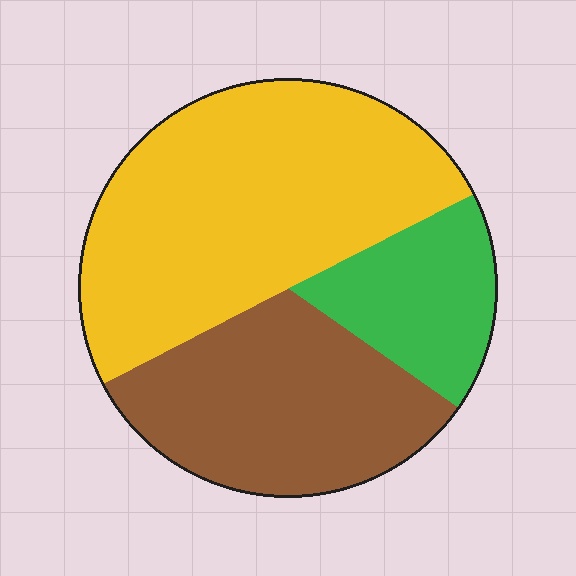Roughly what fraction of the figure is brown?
Brown takes up between a quarter and a half of the figure.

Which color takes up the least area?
Green, at roughly 15%.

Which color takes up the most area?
Yellow, at roughly 50%.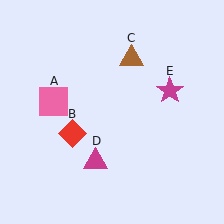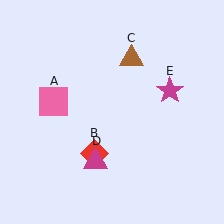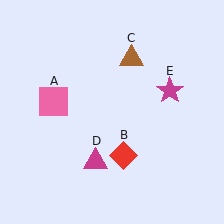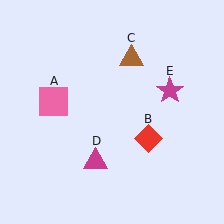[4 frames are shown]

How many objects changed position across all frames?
1 object changed position: red diamond (object B).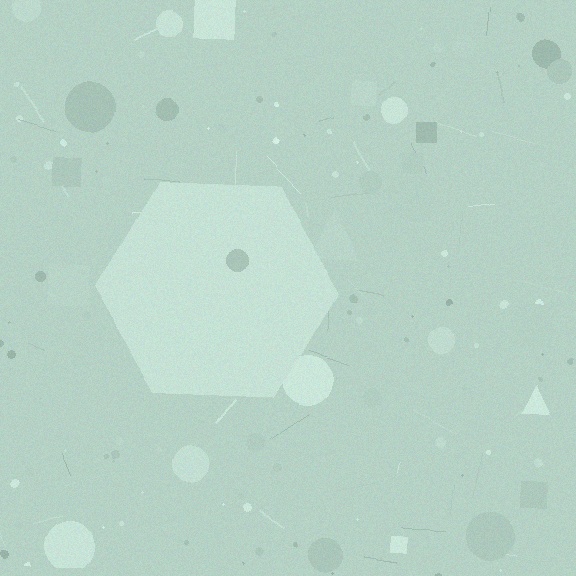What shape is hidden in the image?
A hexagon is hidden in the image.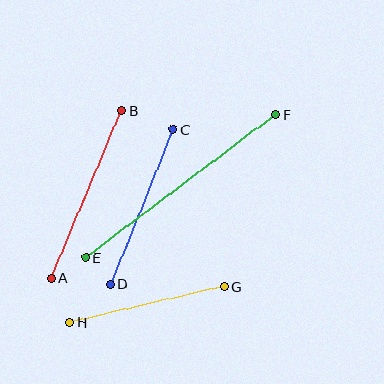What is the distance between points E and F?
The distance is approximately 237 pixels.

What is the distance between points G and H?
The distance is approximately 159 pixels.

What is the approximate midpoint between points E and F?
The midpoint is at approximately (181, 186) pixels.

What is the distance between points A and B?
The distance is approximately 182 pixels.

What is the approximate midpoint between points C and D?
The midpoint is at approximately (142, 207) pixels.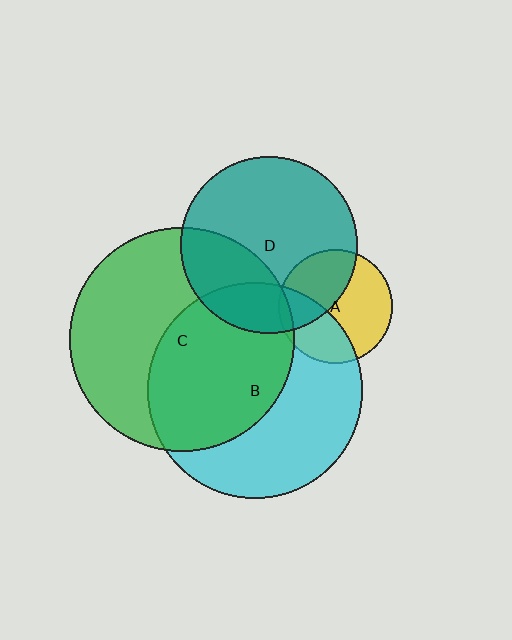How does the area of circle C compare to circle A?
Approximately 3.9 times.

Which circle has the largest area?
Circle C (green).